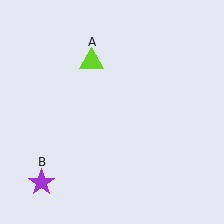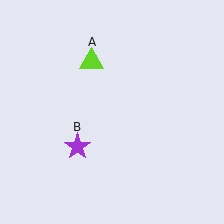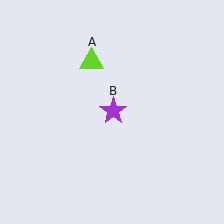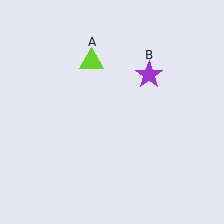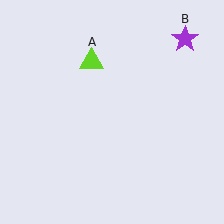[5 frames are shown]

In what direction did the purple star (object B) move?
The purple star (object B) moved up and to the right.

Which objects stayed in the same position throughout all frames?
Lime triangle (object A) remained stationary.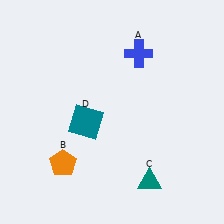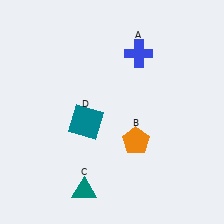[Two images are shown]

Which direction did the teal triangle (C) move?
The teal triangle (C) moved left.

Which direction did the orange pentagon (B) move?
The orange pentagon (B) moved right.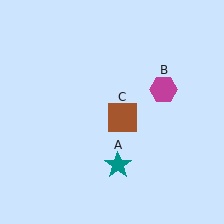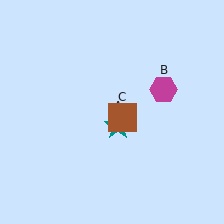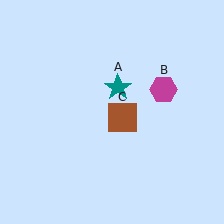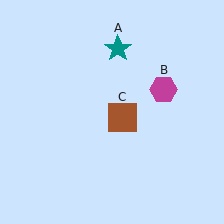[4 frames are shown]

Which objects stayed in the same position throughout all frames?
Magenta hexagon (object B) and brown square (object C) remained stationary.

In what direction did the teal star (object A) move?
The teal star (object A) moved up.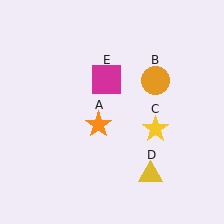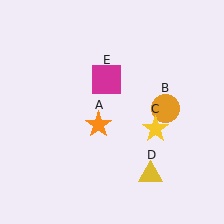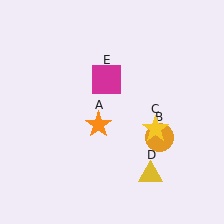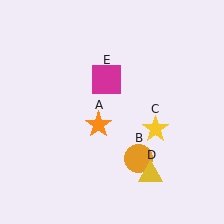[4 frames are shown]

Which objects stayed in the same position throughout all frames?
Orange star (object A) and yellow star (object C) and yellow triangle (object D) and magenta square (object E) remained stationary.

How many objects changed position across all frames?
1 object changed position: orange circle (object B).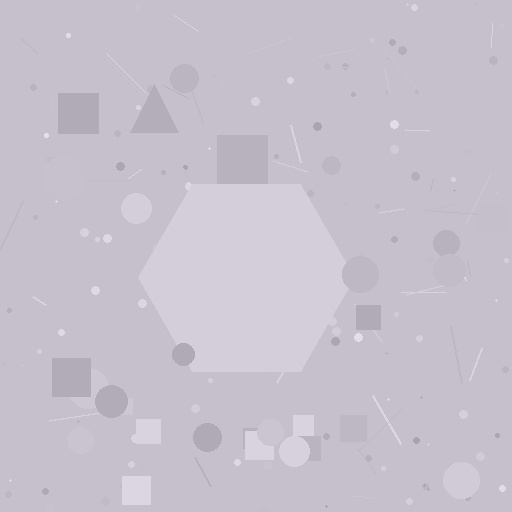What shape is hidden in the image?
A hexagon is hidden in the image.